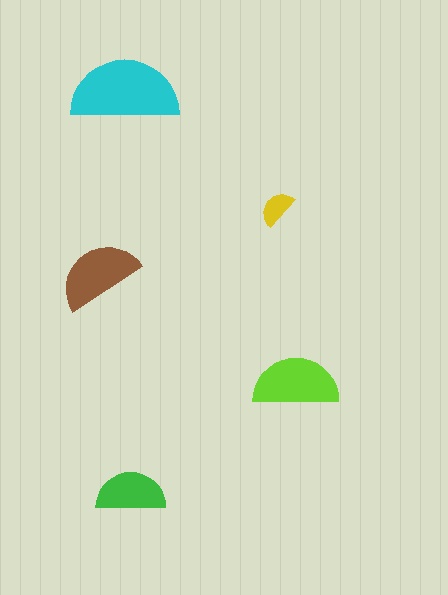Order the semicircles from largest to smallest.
the cyan one, the lime one, the brown one, the green one, the yellow one.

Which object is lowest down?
The green semicircle is bottommost.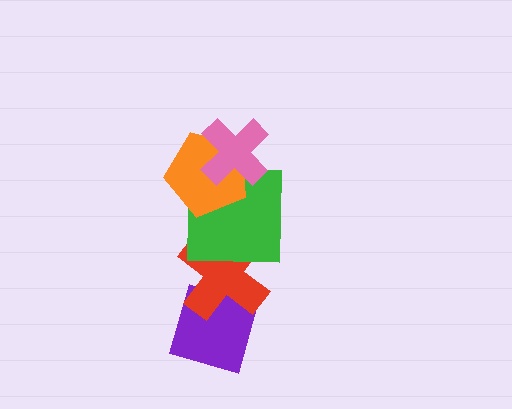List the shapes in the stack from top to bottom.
From top to bottom: the pink cross, the orange pentagon, the green square, the red cross, the purple diamond.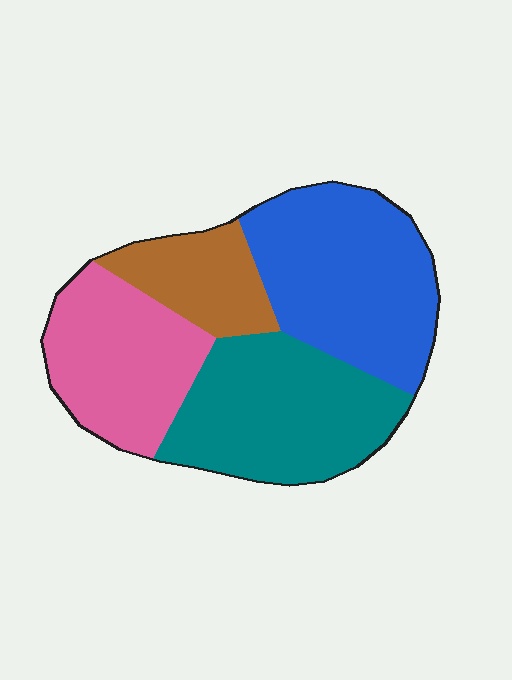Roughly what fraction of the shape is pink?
Pink covers about 25% of the shape.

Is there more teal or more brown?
Teal.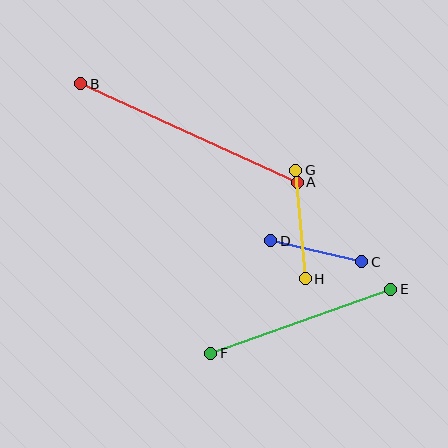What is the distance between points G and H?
The distance is approximately 109 pixels.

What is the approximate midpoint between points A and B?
The midpoint is at approximately (189, 133) pixels.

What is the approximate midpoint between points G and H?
The midpoint is at approximately (301, 225) pixels.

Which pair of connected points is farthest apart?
Points A and B are farthest apart.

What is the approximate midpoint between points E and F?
The midpoint is at approximately (301, 321) pixels.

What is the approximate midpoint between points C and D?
The midpoint is at approximately (316, 251) pixels.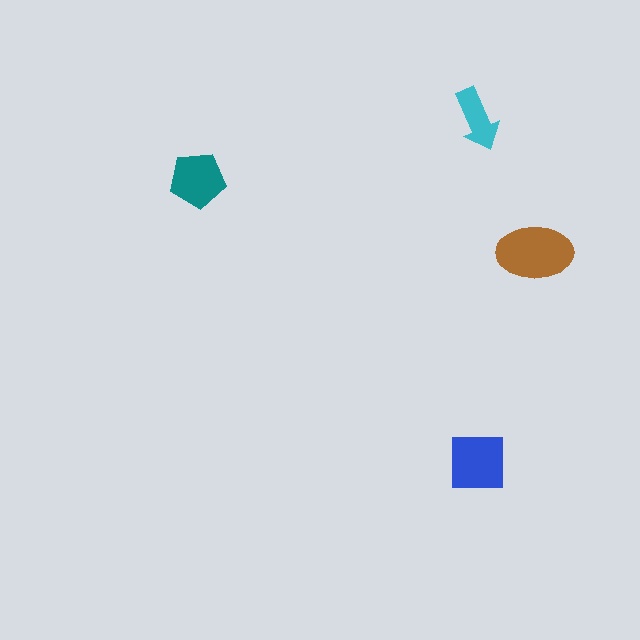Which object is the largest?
The brown ellipse.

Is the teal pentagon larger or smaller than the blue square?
Smaller.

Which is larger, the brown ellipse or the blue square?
The brown ellipse.